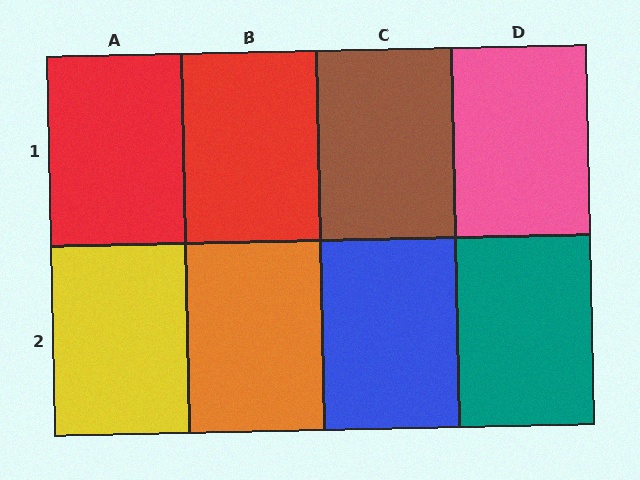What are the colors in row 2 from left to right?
Yellow, orange, blue, teal.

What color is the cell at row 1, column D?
Pink.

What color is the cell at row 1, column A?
Red.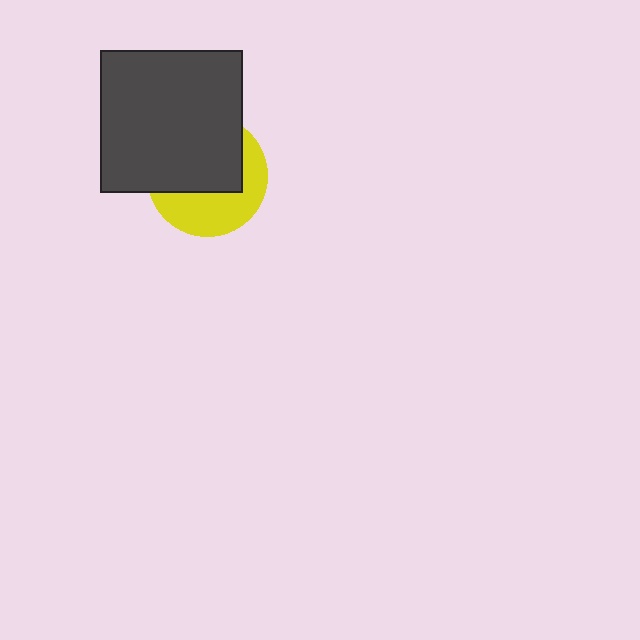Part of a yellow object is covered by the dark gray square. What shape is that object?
It is a circle.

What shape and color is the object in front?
The object in front is a dark gray square.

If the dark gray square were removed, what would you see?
You would see the complete yellow circle.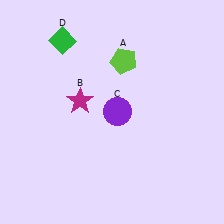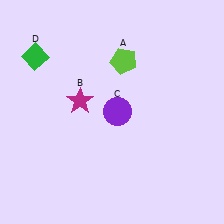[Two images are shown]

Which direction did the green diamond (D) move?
The green diamond (D) moved left.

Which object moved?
The green diamond (D) moved left.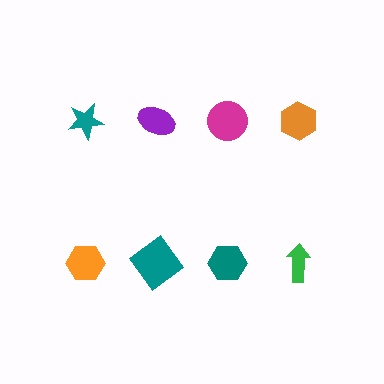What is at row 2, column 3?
A teal hexagon.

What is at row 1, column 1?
A teal star.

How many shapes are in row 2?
4 shapes.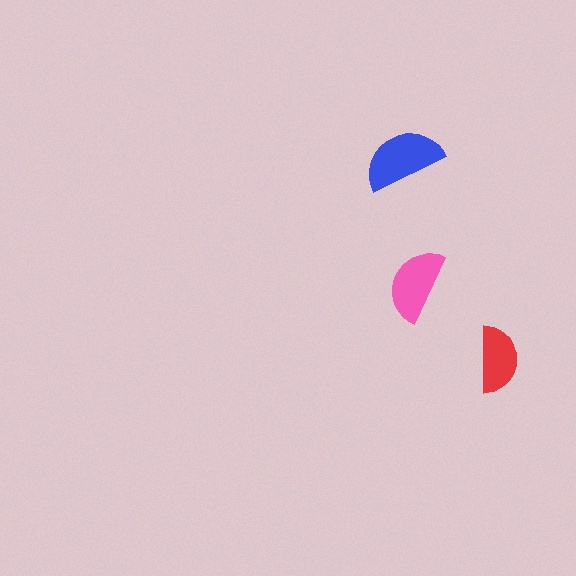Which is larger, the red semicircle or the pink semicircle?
The pink one.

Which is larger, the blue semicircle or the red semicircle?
The blue one.